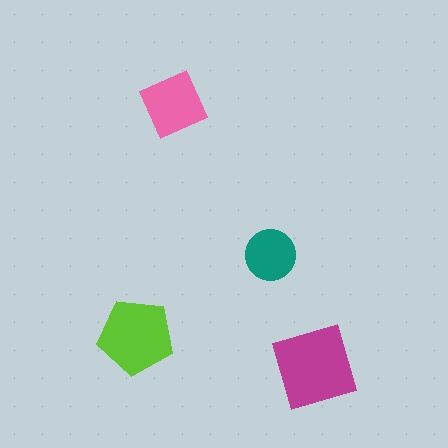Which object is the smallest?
The teal circle.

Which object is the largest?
The magenta diamond.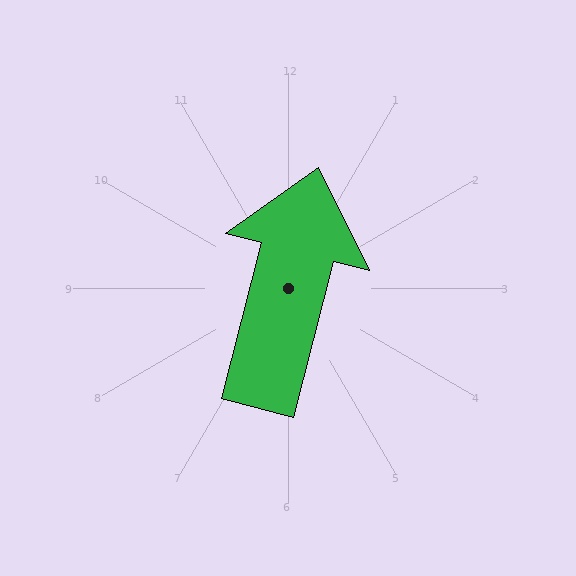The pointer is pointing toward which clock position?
Roughly 12 o'clock.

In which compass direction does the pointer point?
North.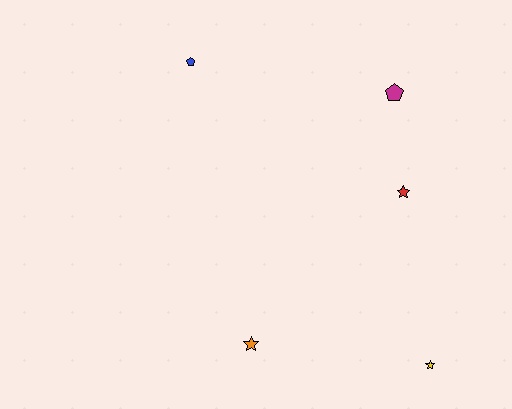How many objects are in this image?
There are 5 objects.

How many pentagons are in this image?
There are 2 pentagons.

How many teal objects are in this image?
There are no teal objects.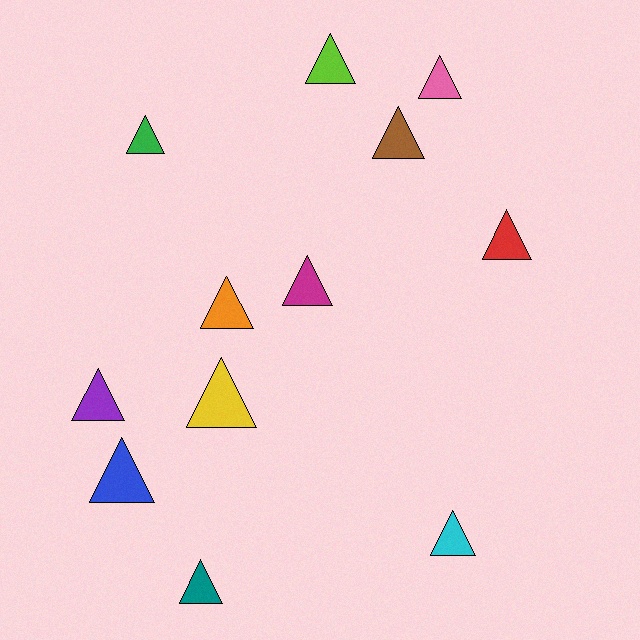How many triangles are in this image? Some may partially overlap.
There are 12 triangles.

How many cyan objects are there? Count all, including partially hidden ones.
There is 1 cyan object.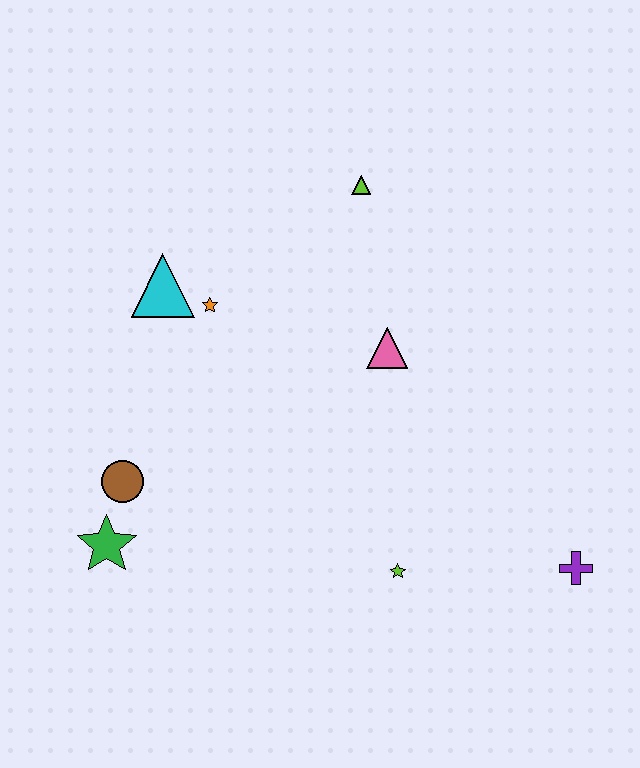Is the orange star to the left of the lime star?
Yes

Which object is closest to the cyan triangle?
The orange star is closest to the cyan triangle.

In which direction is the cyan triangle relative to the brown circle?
The cyan triangle is above the brown circle.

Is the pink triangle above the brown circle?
Yes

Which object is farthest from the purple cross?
The cyan triangle is farthest from the purple cross.